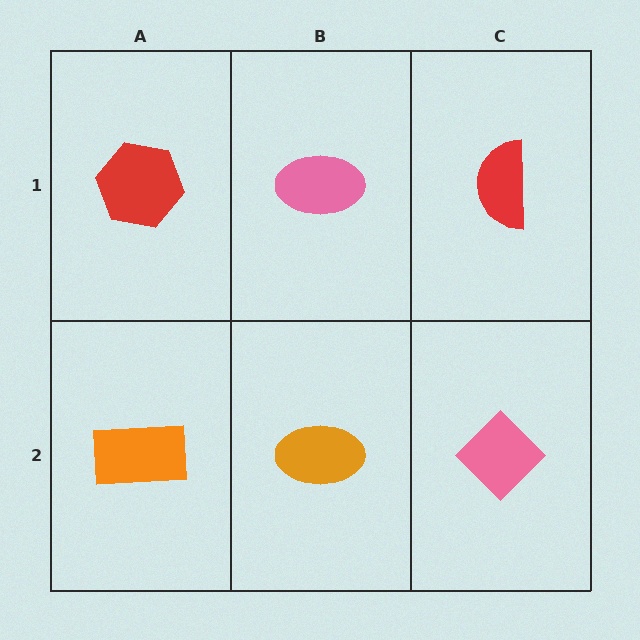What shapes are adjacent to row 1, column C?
A pink diamond (row 2, column C), a pink ellipse (row 1, column B).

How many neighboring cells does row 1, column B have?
3.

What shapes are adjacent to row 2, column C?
A red semicircle (row 1, column C), an orange ellipse (row 2, column B).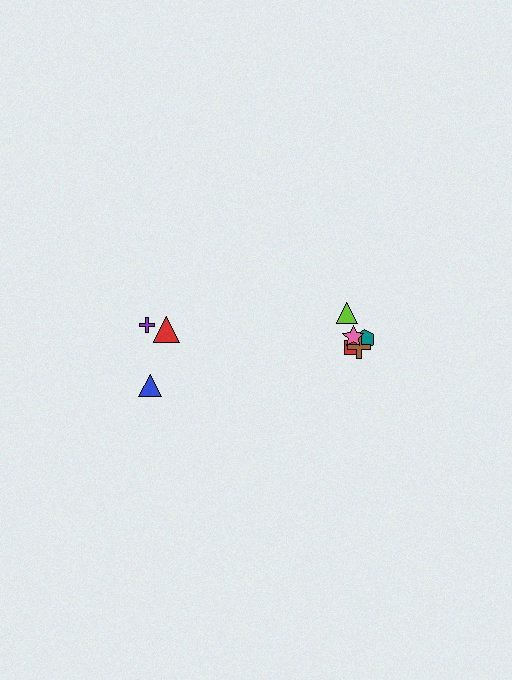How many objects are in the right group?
There are 5 objects.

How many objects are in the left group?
There are 3 objects.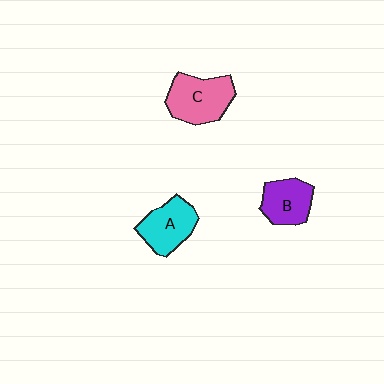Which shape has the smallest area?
Shape B (purple).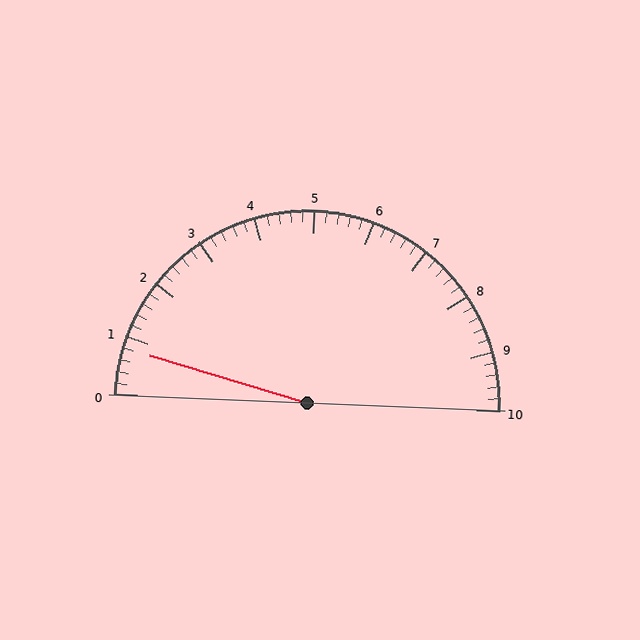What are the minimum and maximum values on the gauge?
The gauge ranges from 0 to 10.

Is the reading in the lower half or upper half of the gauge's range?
The reading is in the lower half of the range (0 to 10).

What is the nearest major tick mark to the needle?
The nearest major tick mark is 1.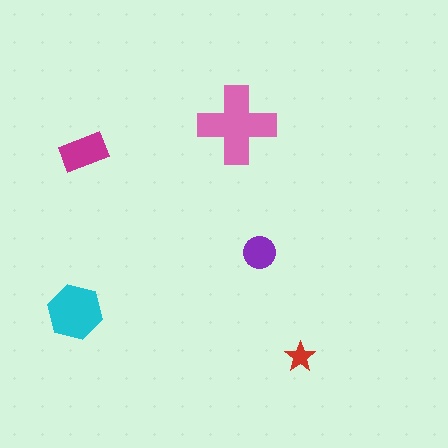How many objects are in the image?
There are 5 objects in the image.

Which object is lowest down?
The red star is bottommost.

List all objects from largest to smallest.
The pink cross, the cyan hexagon, the magenta rectangle, the purple circle, the red star.